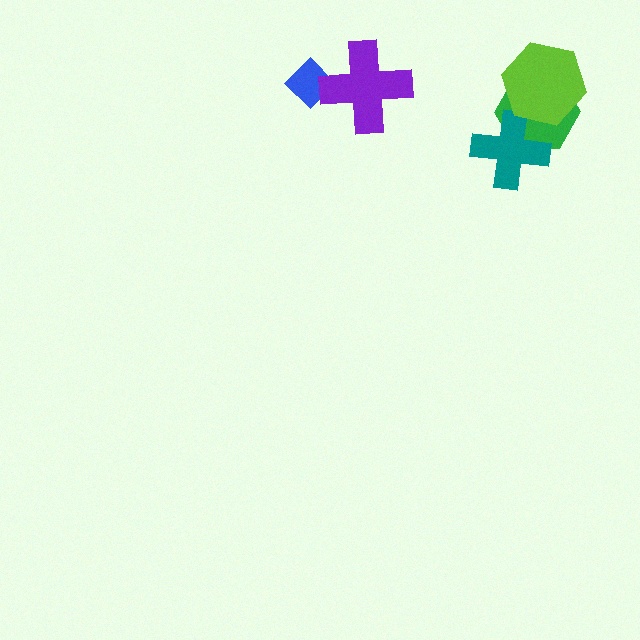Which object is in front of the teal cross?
The lime hexagon is in front of the teal cross.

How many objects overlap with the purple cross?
1 object overlaps with the purple cross.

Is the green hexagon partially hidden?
Yes, it is partially covered by another shape.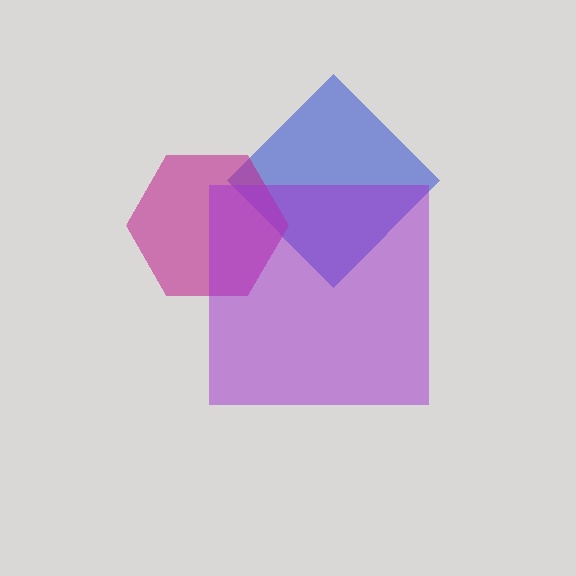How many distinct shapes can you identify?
There are 3 distinct shapes: a blue diamond, a magenta hexagon, a purple square.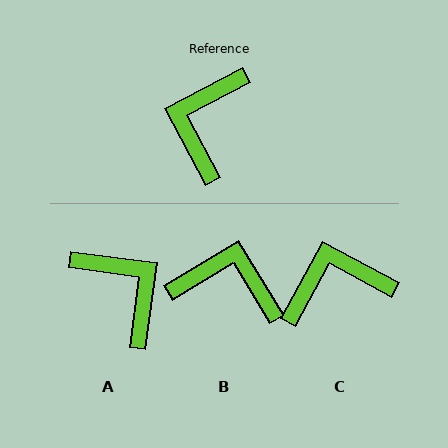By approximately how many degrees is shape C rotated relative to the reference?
Approximately 56 degrees clockwise.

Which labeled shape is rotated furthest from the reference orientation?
A, about 125 degrees away.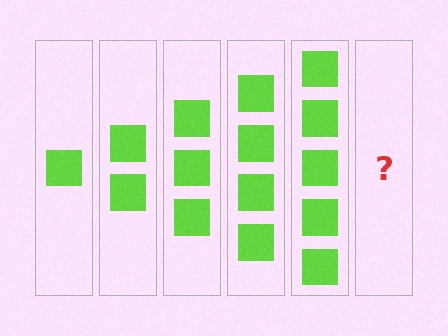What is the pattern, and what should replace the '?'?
The pattern is that each step adds one more square. The '?' should be 6 squares.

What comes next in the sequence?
The next element should be 6 squares.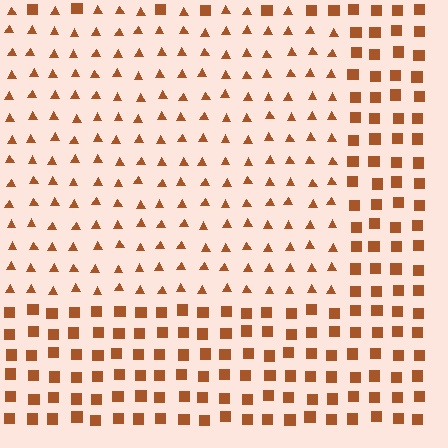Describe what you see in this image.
The image is filled with small brown elements arranged in a uniform grid. A rectangle-shaped region contains triangles, while the surrounding area contains squares. The boundary is defined purely by the change in element shape.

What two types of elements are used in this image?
The image uses triangles inside the rectangle region and squares outside it.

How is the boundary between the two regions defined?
The boundary is defined by a change in element shape: triangles inside vs. squares outside. All elements share the same color and spacing.